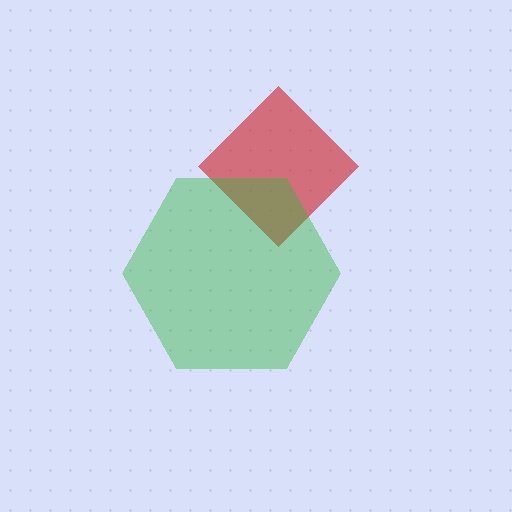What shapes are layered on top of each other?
The layered shapes are: a red diamond, a green hexagon.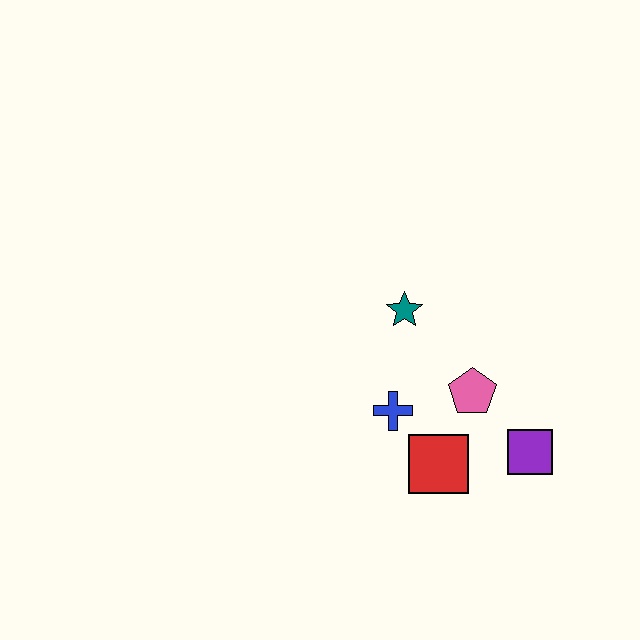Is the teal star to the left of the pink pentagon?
Yes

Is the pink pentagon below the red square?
No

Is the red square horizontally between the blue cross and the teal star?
No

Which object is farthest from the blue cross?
The purple square is farthest from the blue cross.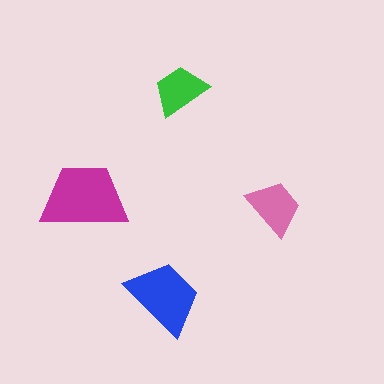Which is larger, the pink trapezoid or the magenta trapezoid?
The magenta one.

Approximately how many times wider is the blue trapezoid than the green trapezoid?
About 1.5 times wider.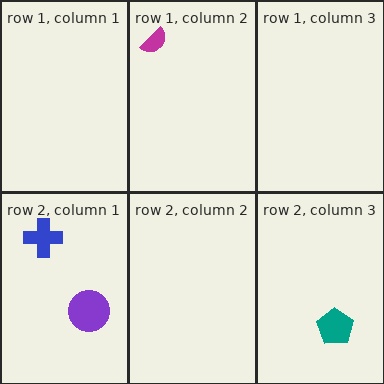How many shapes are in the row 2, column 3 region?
1.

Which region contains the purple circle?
The row 2, column 1 region.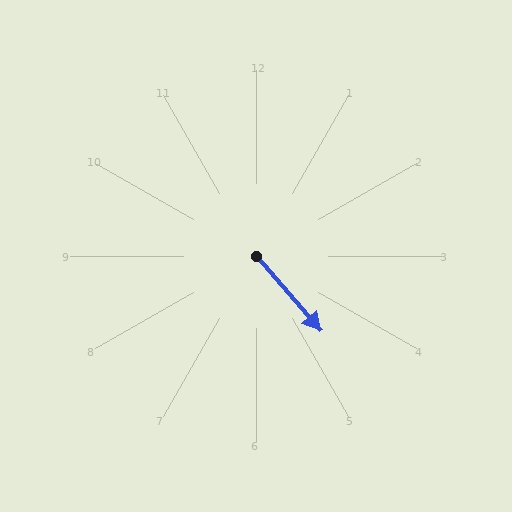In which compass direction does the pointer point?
Southeast.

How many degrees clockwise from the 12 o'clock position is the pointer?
Approximately 139 degrees.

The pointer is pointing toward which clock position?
Roughly 5 o'clock.